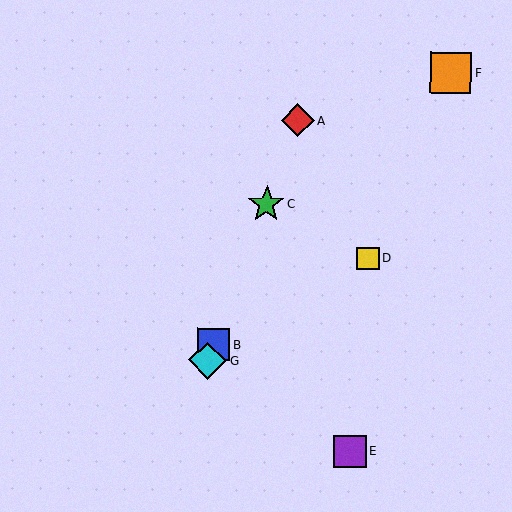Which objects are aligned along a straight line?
Objects A, B, C, G are aligned along a straight line.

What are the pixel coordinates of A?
Object A is at (298, 121).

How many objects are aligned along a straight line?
4 objects (A, B, C, G) are aligned along a straight line.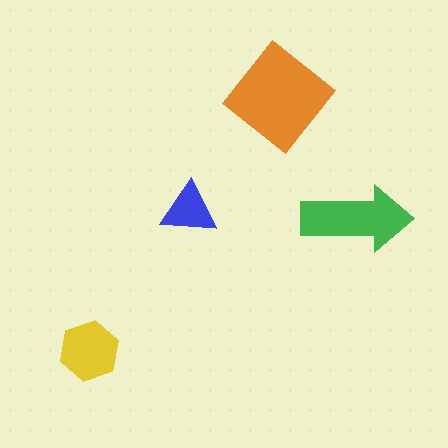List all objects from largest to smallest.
The orange diamond, the green arrow, the yellow hexagon, the blue triangle.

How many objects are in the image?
There are 4 objects in the image.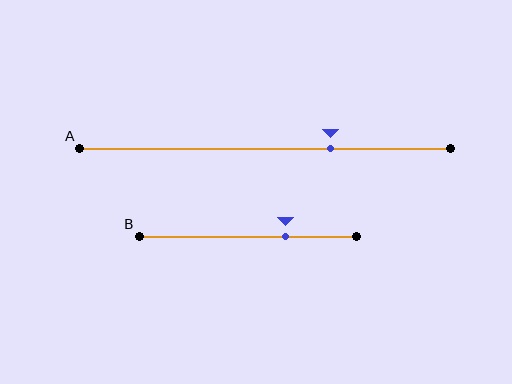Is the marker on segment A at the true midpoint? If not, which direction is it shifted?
No, the marker on segment A is shifted to the right by about 18% of the segment length.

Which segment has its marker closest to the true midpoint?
Segment B has its marker closest to the true midpoint.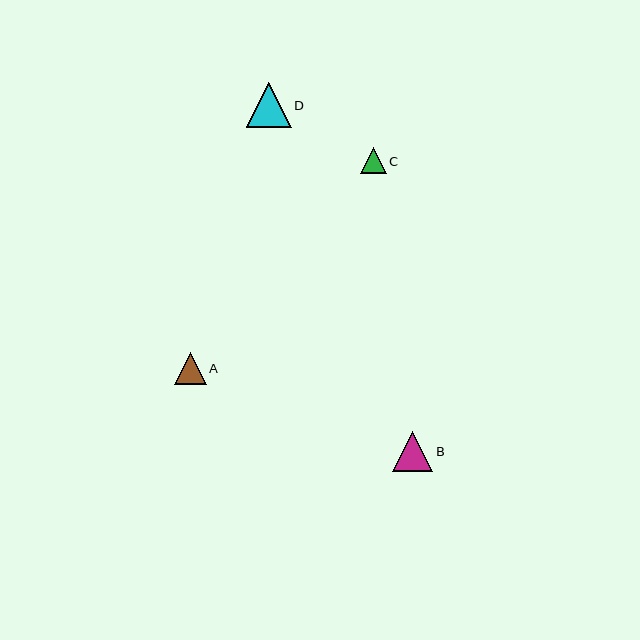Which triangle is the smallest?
Triangle C is the smallest with a size of approximately 26 pixels.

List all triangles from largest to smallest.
From largest to smallest: D, B, A, C.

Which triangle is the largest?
Triangle D is the largest with a size of approximately 45 pixels.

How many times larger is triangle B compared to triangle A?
Triangle B is approximately 1.3 times the size of triangle A.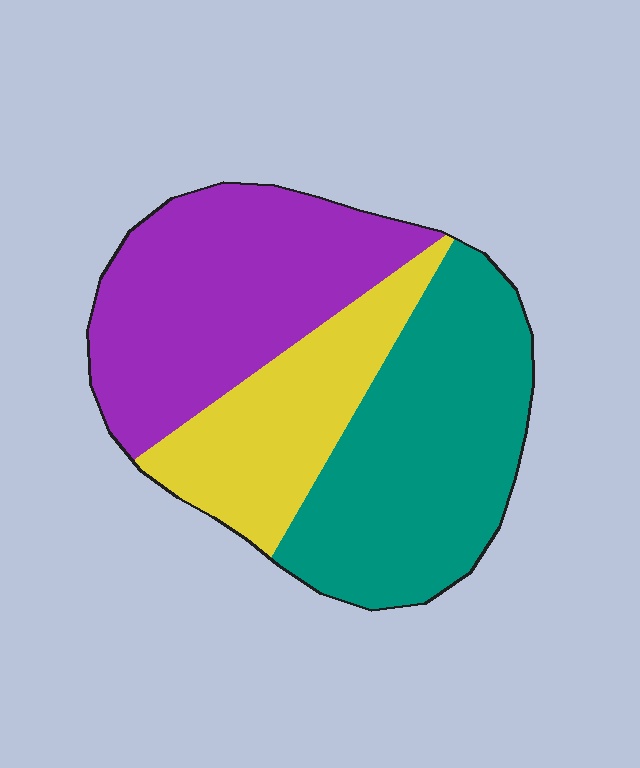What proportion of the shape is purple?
Purple takes up between a quarter and a half of the shape.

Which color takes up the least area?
Yellow, at roughly 25%.